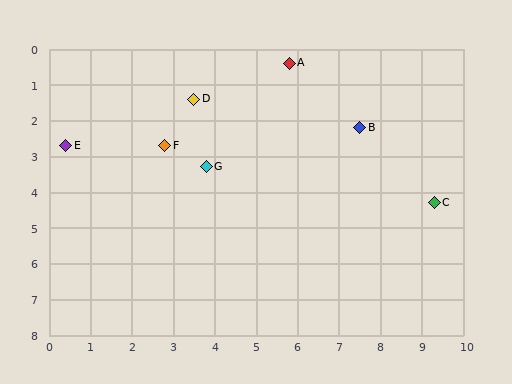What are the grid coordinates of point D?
Point D is at approximately (3.5, 1.4).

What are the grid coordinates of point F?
Point F is at approximately (2.8, 2.7).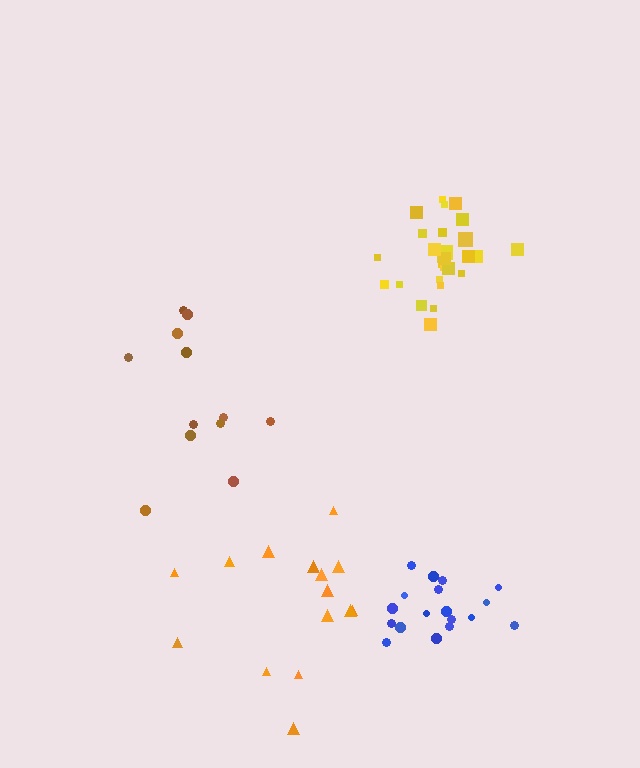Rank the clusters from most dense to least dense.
yellow, blue, orange, brown.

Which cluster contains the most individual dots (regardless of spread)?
Yellow (27).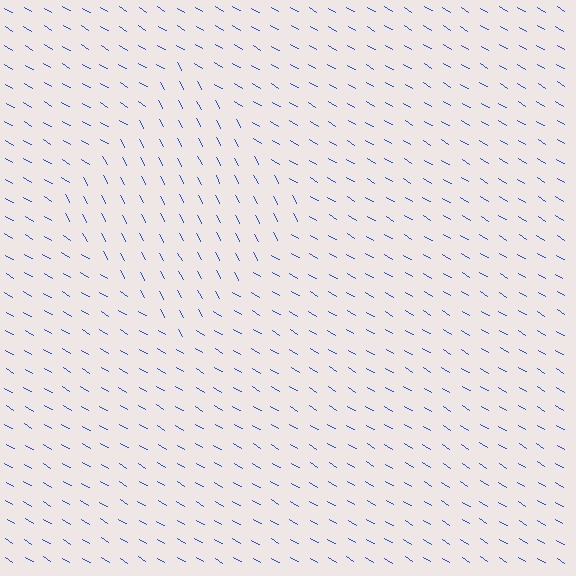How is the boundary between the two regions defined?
The boundary is defined purely by a change in line orientation (approximately 31 degrees difference). All lines are the same color and thickness.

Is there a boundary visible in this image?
Yes, there is a texture boundary formed by a change in line orientation.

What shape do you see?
I see a diamond.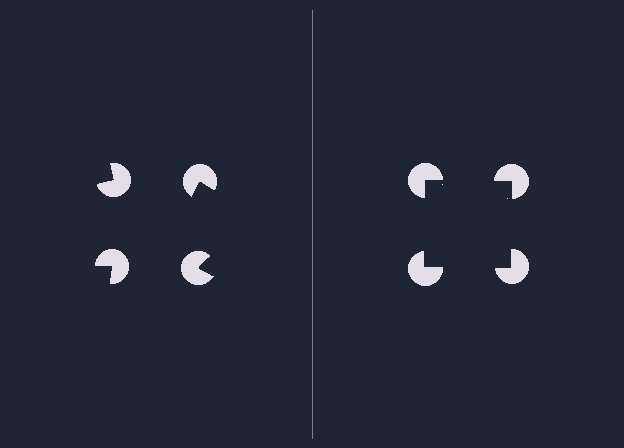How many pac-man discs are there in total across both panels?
8 — 4 on each side.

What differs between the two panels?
The pac-man discs are positioned identically on both sides; only the wedge orientations differ. On the right they align to a square; on the left they are misaligned.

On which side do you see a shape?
An illusory square appears on the right side. On the left side the wedge cuts are rotated, so no coherent shape forms.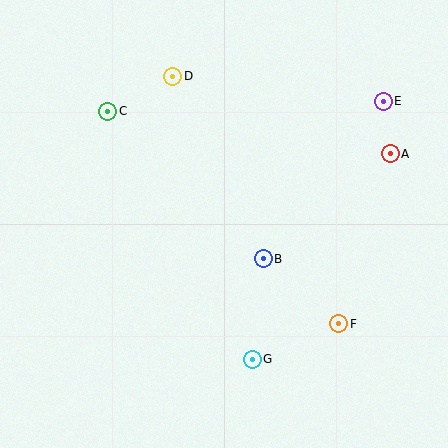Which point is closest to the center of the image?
Point B at (263, 259) is closest to the center.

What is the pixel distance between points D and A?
The distance between D and A is 231 pixels.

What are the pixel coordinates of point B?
Point B is at (263, 259).